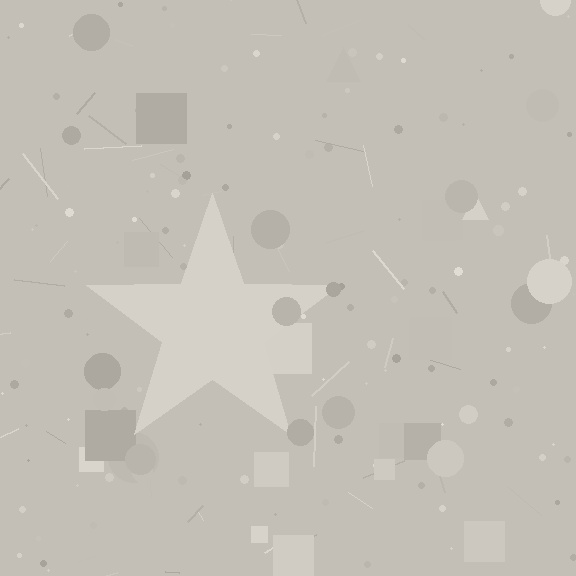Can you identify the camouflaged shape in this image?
The camouflaged shape is a star.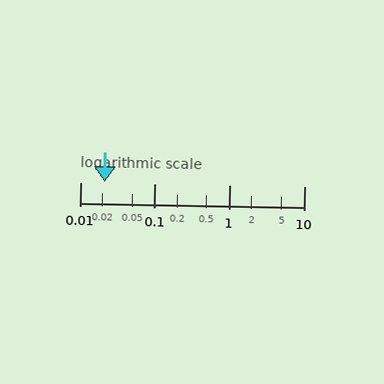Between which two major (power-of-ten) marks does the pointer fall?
The pointer is between 0.01 and 0.1.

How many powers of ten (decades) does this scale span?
The scale spans 3 decades, from 0.01 to 10.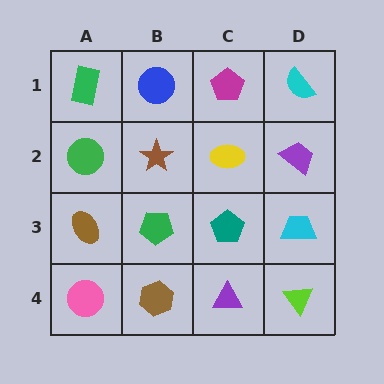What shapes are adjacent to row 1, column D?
A purple trapezoid (row 2, column D), a magenta pentagon (row 1, column C).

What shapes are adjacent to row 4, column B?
A green pentagon (row 3, column B), a pink circle (row 4, column A), a purple triangle (row 4, column C).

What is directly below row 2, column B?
A green pentagon.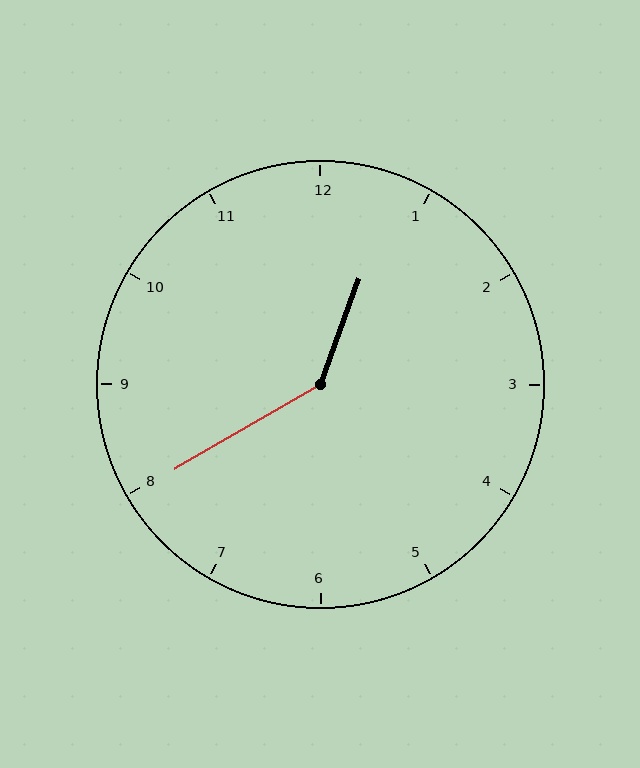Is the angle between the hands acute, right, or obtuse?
It is obtuse.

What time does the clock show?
12:40.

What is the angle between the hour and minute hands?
Approximately 140 degrees.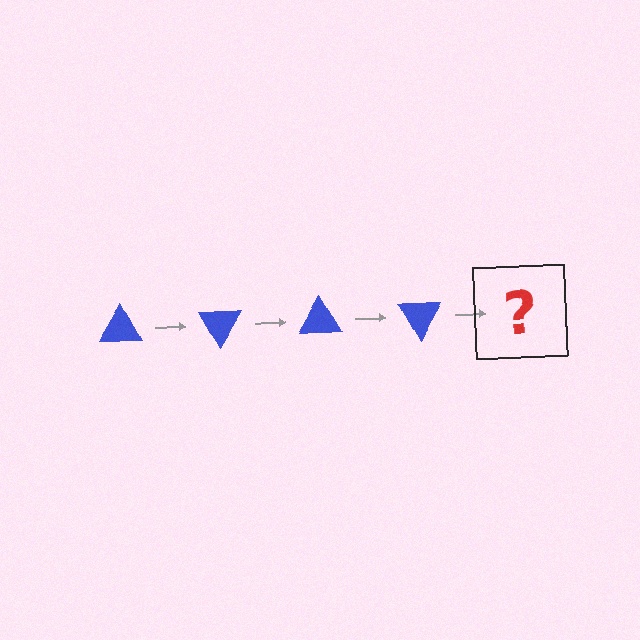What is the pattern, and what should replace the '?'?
The pattern is that the triangle rotates 60 degrees each step. The '?' should be a blue triangle rotated 240 degrees.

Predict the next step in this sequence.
The next step is a blue triangle rotated 240 degrees.